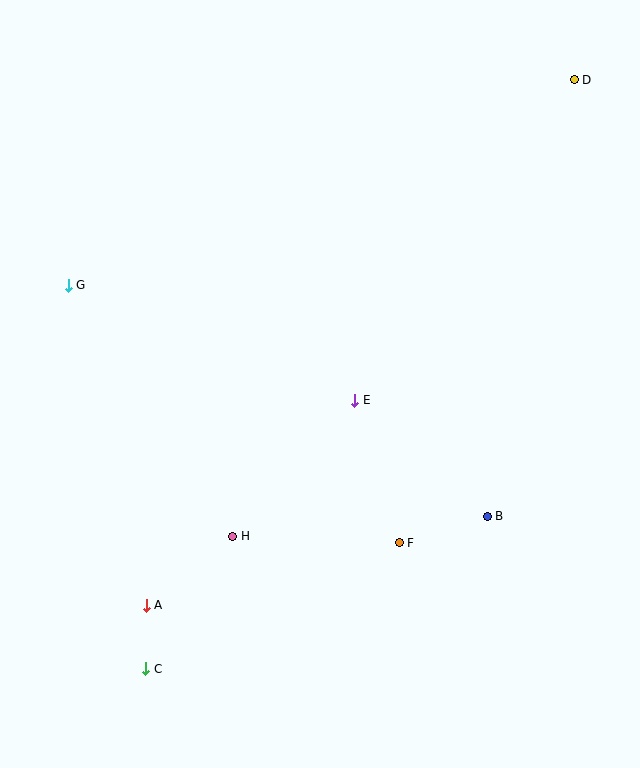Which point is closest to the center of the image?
Point E at (355, 400) is closest to the center.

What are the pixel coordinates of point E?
Point E is at (355, 400).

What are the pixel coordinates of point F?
Point F is at (399, 543).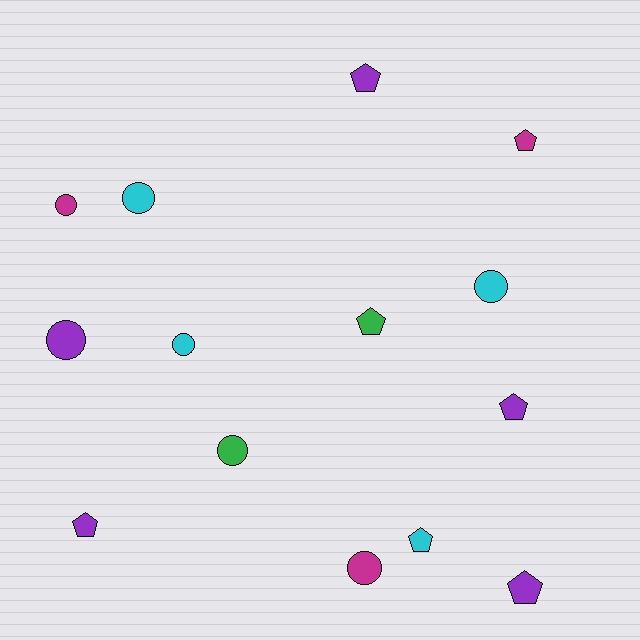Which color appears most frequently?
Purple, with 5 objects.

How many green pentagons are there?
There is 1 green pentagon.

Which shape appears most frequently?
Pentagon, with 7 objects.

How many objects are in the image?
There are 14 objects.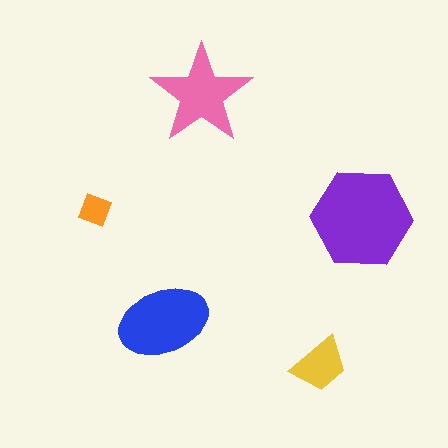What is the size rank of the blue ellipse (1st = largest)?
2nd.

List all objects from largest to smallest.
The purple hexagon, the blue ellipse, the pink star, the yellow trapezoid, the orange square.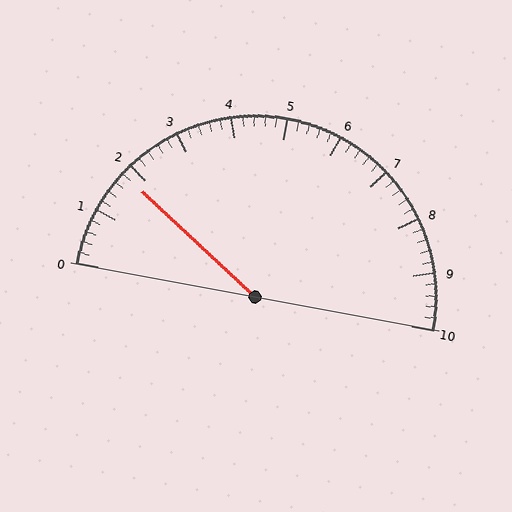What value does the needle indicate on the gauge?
The needle indicates approximately 1.8.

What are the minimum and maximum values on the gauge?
The gauge ranges from 0 to 10.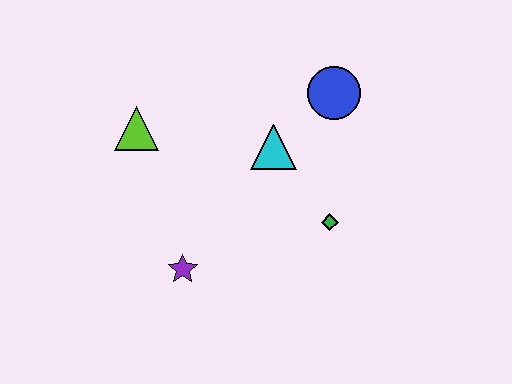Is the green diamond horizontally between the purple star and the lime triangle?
No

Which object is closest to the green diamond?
The cyan triangle is closest to the green diamond.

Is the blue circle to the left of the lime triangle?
No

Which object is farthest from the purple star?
The blue circle is farthest from the purple star.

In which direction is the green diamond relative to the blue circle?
The green diamond is below the blue circle.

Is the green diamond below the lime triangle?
Yes